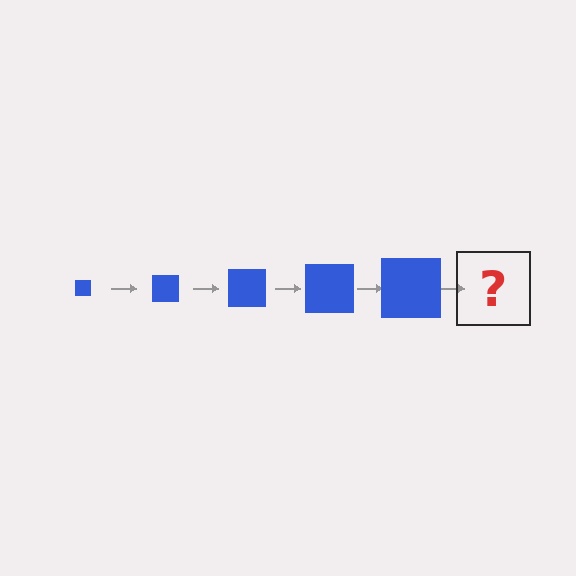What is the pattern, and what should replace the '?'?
The pattern is that the square gets progressively larger each step. The '?' should be a blue square, larger than the previous one.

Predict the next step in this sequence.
The next step is a blue square, larger than the previous one.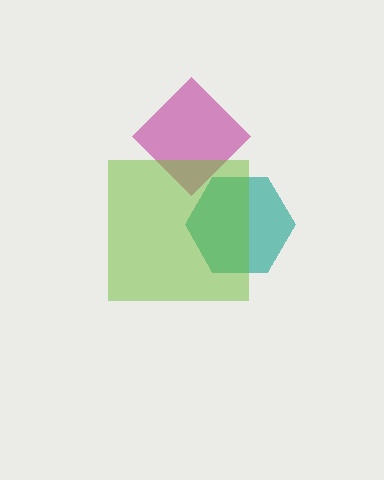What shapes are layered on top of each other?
The layered shapes are: a teal hexagon, a magenta diamond, a lime square.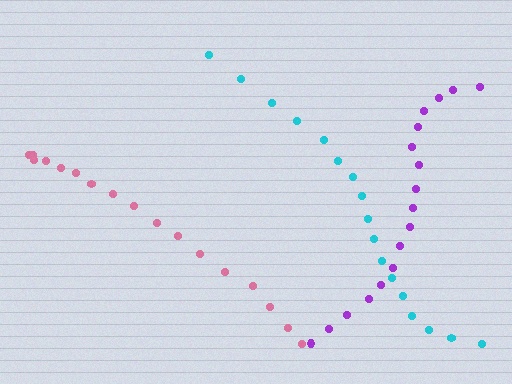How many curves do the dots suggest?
There are 3 distinct paths.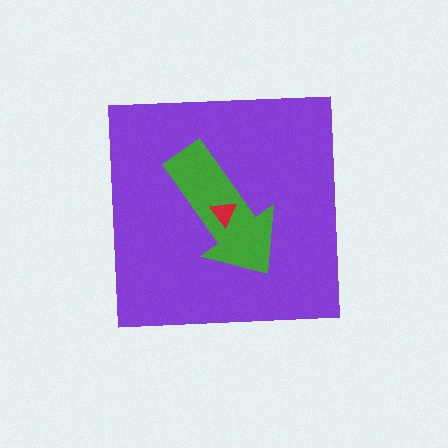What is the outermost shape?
The purple square.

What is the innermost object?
The red triangle.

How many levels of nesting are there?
3.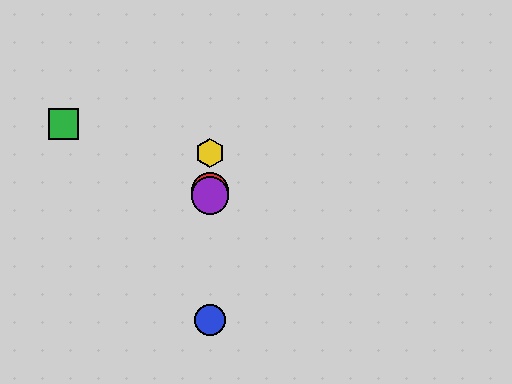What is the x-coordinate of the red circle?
The red circle is at x≈210.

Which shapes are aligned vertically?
The red circle, the blue circle, the yellow hexagon, the purple circle are aligned vertically.